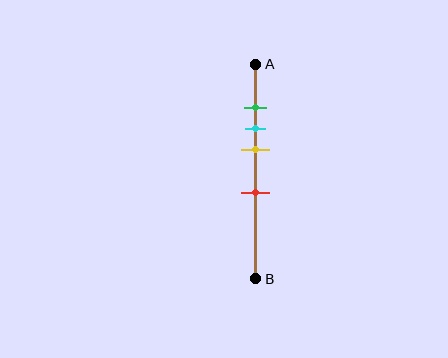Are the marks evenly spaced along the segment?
No, the marks are not evenly spaced.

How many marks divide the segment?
There are 4 marks dividing the segment.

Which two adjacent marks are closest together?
The green and cyan marks are the closest adjacent pair.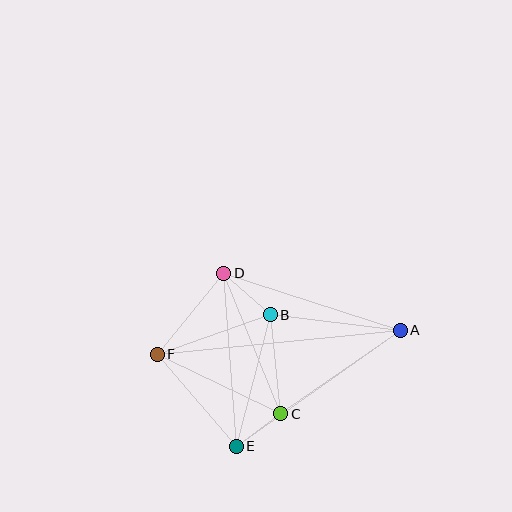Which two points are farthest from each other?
Points A and F are farthest from each other.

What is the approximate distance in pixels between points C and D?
The distance between C and D is approximately 152 pixels.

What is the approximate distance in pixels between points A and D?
The distance between A and D is approximately 186 pixels.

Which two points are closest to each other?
Points C and E are closest to each other.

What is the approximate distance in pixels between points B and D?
The distance between B and D is approximately 62 pixels.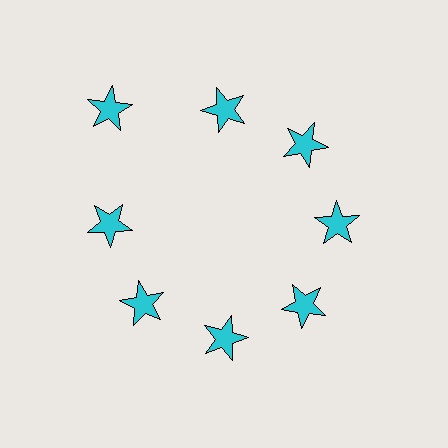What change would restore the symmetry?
The symmetry would be restored by moving it inward, back onto the ring so that all 8 stars sit at equal angles and equal distance from the center.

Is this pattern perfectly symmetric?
No. The 8 cyan stars are arranged in a ring, but one element near the 10 o'clock position is pushed outward from the center, breaking the 8-fold rotational symmetry.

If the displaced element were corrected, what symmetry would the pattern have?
It would have 8-fold rotational symmetry — the pattern would map onto itself every 45 degrees.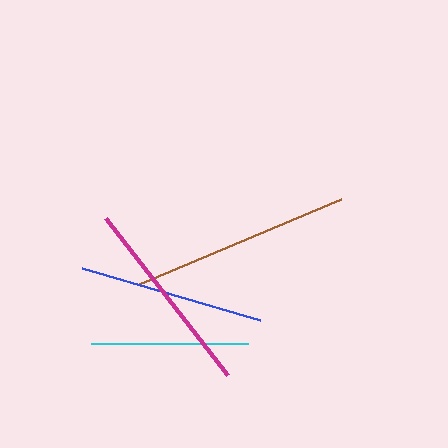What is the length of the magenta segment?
The magenta segment is approximately 199 pixels long.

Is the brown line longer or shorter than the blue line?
The brown line is longer than the blue line.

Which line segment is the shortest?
The cyan line is the shortest at approximately 157 pixels.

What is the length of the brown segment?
The brown segment is approximately 219 pixels long.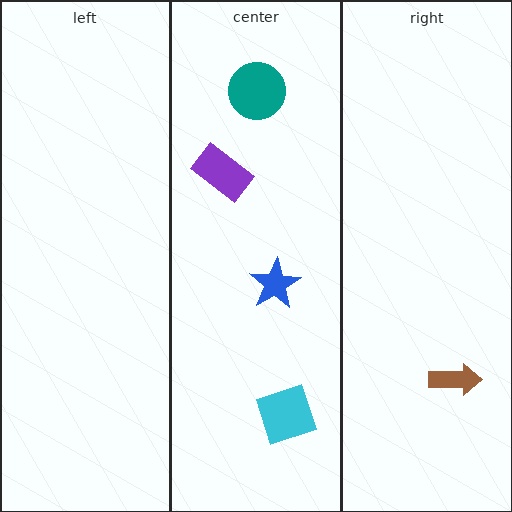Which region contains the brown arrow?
The right region.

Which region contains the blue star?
The center region.